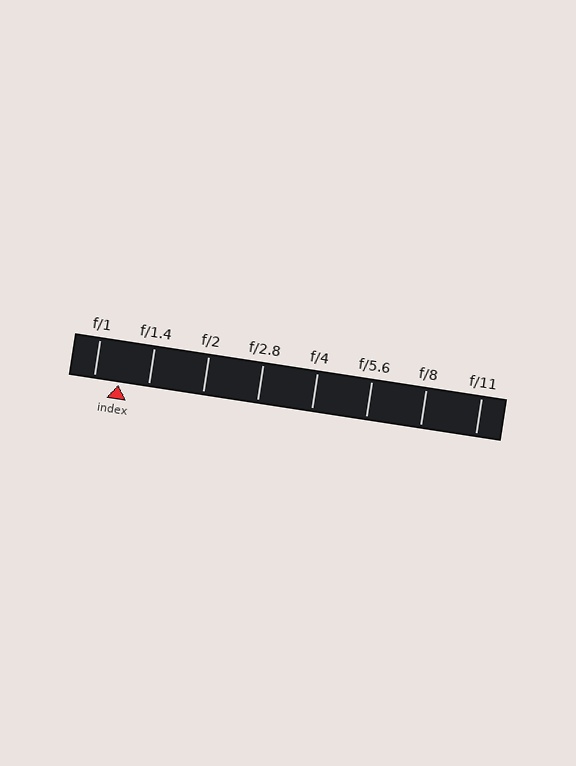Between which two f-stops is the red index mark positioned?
The index mark is between f/1 and f/1.4.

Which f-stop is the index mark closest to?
The index mark is closest to f/1.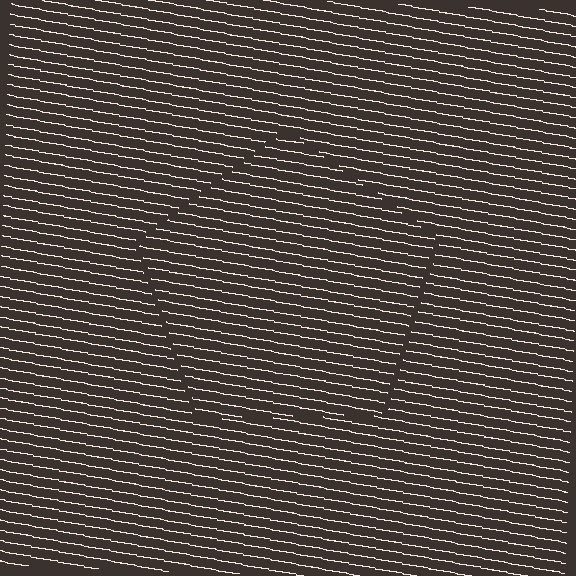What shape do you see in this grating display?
An illusory pentagon. The interior of the shape contains the same grating, shifted by half a period — the contour is defined by the phase discontinuity where line-ends from the inner and outer gratings abut.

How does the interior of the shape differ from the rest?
The interior of the shape contains the same grating, shifted by half a period — the contour is defined by the phase discontinuity where line-ends from the inner and outer gratings abut.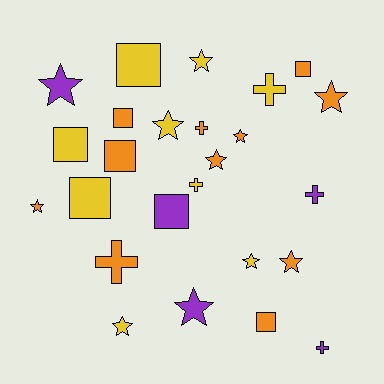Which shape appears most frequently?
Star, with 11 objects.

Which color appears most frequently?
Orange, with 11 objects.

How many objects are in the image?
There are 25 objects.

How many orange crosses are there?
There are 2 orange crosses.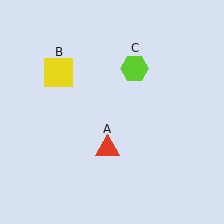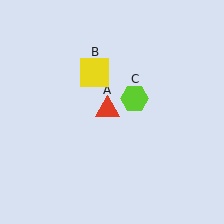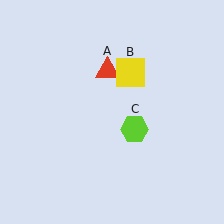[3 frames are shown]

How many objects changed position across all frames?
3 objects changed position: red triangle (object A), yellow square (object B), lime hexagon (object C).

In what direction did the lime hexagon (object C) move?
The lime hexagon (object C) moved down.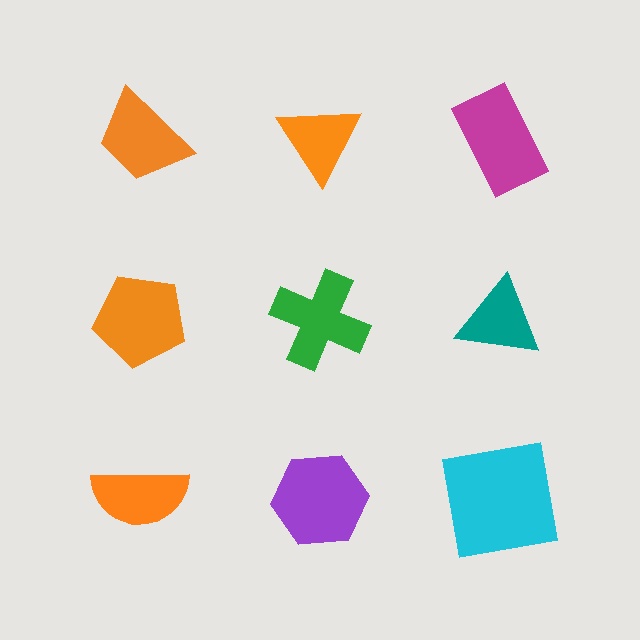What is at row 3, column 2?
A purple hexagon.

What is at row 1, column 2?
An orange triangle.